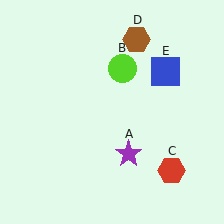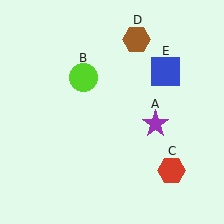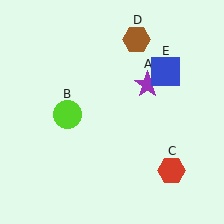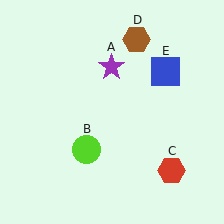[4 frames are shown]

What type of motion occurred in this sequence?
The purple star (object A), lime circle (object B) rotated counterclockwise around the center of the scene.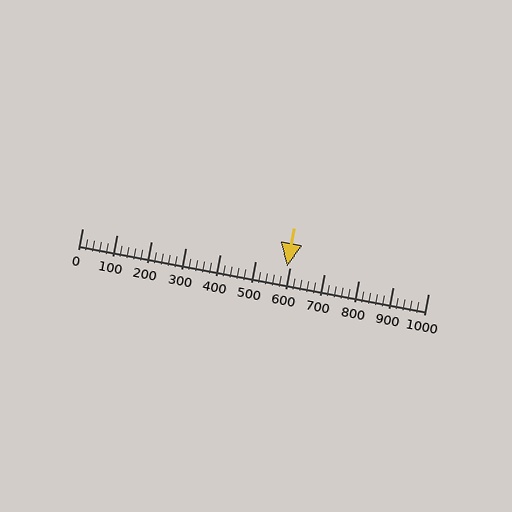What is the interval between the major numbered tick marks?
The major tick marks are spaced 100 units apart.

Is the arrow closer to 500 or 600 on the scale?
The arrow is closer to 600.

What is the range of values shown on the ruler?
The ruler shows values from 0 to 1000.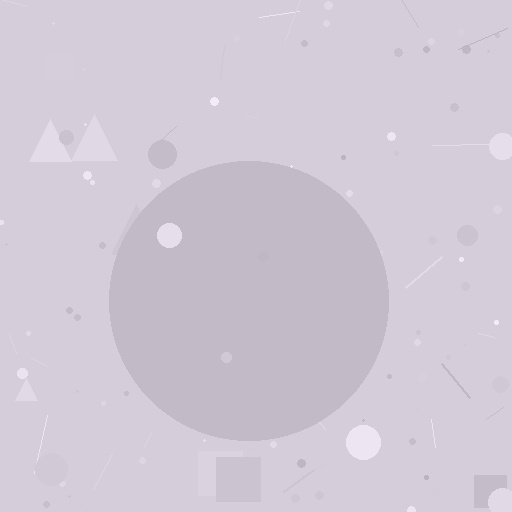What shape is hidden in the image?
A circle is hidden in the image.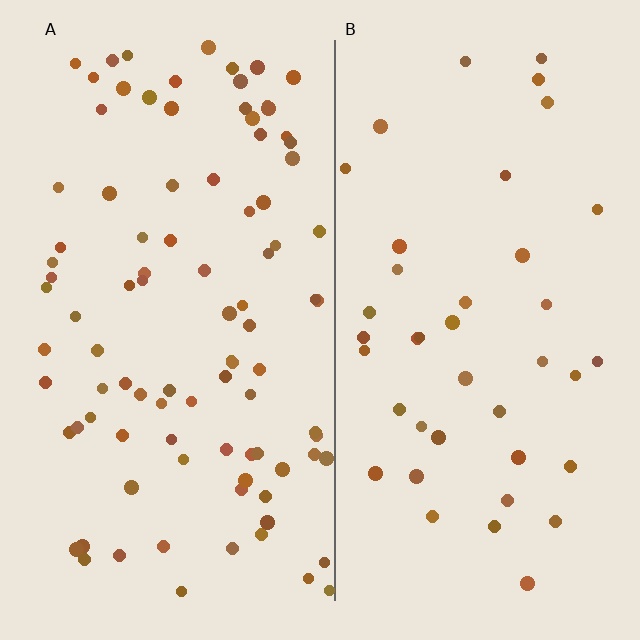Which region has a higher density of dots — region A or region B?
A (the left).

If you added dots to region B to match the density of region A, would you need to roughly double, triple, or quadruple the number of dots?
Approximately double.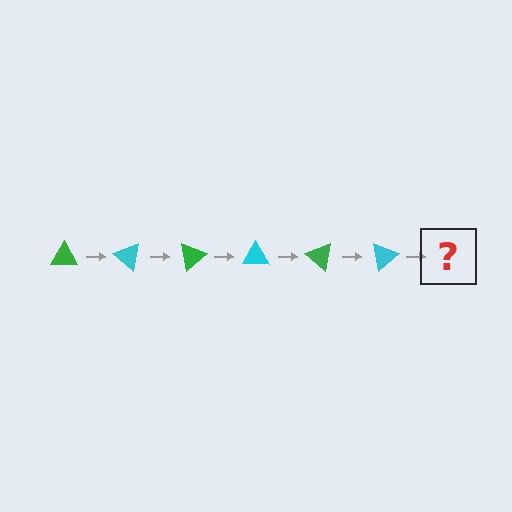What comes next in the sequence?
The next element should be a green triangle, rotated 240 degrees from the start.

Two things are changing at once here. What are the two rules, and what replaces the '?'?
The two rules are that it rotates 40 degrees each step and the color cycles through green and cyan. The '?' should be a green triangle, rotated 240 degrees from the start.